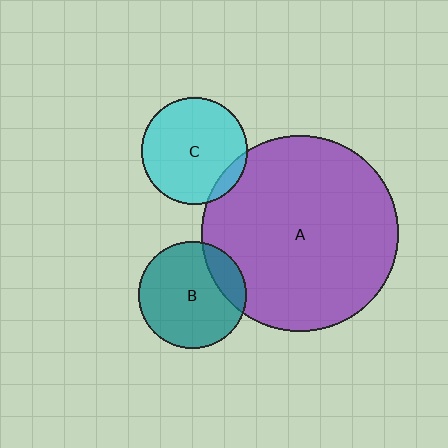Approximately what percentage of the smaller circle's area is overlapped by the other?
Approximately 20%.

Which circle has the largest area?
Circle A (purple).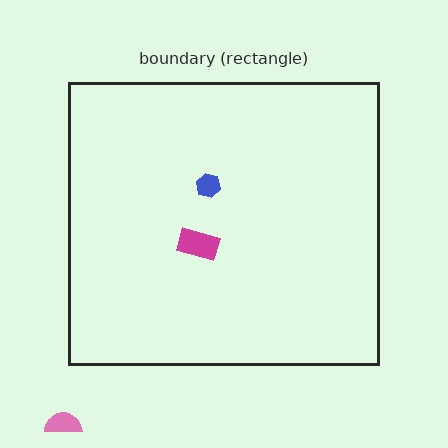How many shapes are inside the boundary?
2 inside, 1 outside.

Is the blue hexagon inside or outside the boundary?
Inside.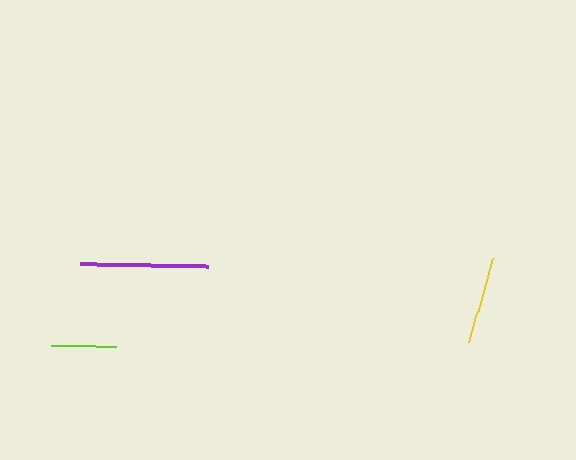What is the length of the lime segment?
The lime segment is approximately 65 pixels long.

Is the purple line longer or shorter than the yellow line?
The purple line is longer than the yellow line.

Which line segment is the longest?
The purple line is the longest at approximately 128 pixels.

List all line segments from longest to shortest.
From longest to shortest: purple, yellow, lime.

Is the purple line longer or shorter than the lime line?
The purple line is longer than the lime line.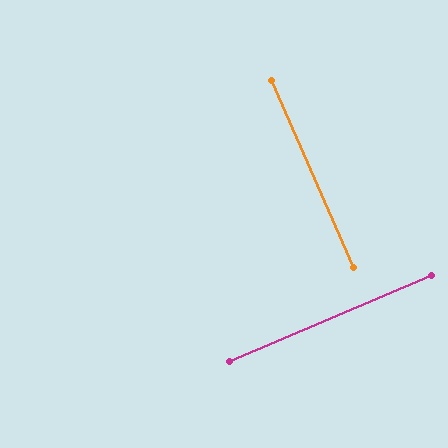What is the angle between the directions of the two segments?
Approximately 89 degrees.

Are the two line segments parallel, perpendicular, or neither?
Perpendicular — they meet at approximately 89°.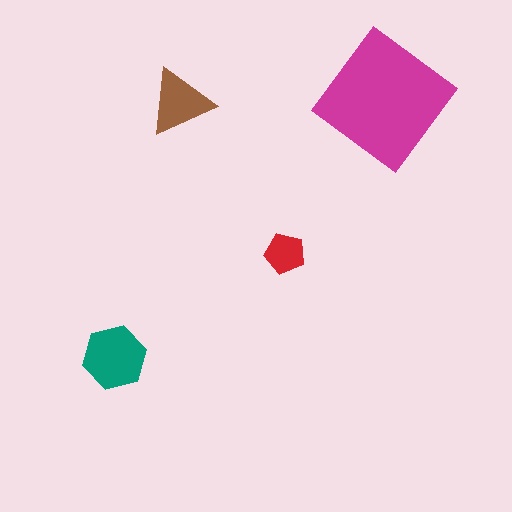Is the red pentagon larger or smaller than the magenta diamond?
Smaller.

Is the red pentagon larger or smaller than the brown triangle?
Smaller.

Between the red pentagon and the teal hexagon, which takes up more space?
The teal hexagon.